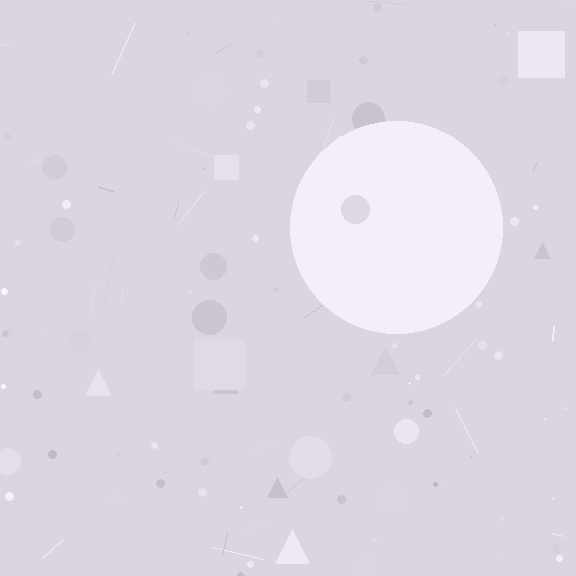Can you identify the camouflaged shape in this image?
The camouflaged shape is a circle.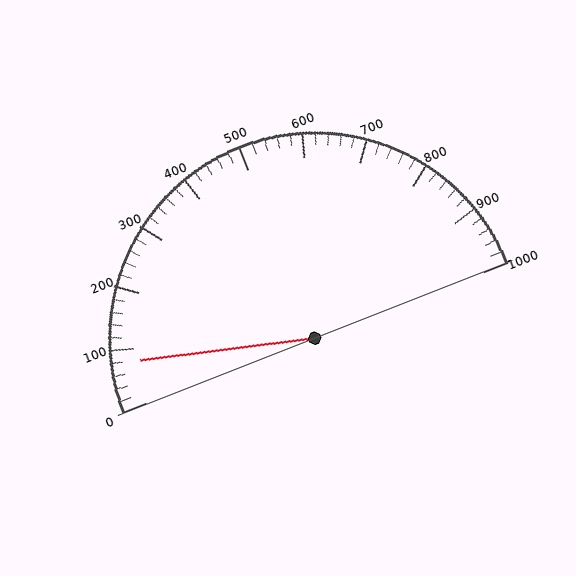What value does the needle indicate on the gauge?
The needle indicates approximately 80.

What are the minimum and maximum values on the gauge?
The gauge ranges from 0 to 1000.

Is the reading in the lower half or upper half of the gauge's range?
The reading is in the lower half of the range (0 to 1000).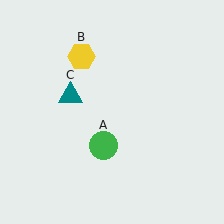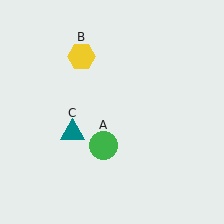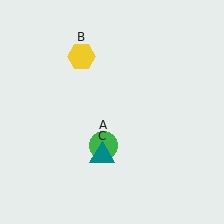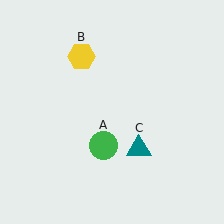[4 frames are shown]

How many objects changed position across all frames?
1 object changed position: teal triangle (object C).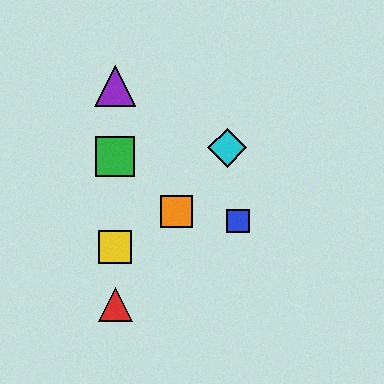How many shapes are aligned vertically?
4 shapes (the red triangle, the green square, the yellow square, the purple triangle) are aligned vertically.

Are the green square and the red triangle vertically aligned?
Yes, both are at x≈115.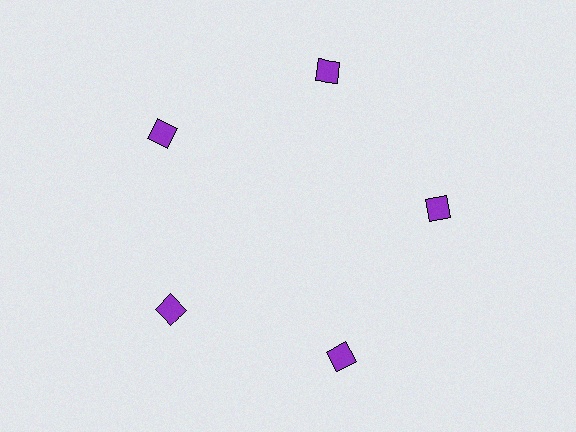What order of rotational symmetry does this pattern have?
This pattern has 5-fold rotational symmetry.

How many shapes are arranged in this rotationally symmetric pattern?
There are 5 shapes, arranged in 5 groups of 1.